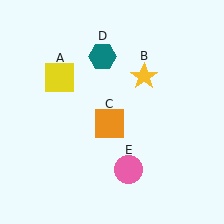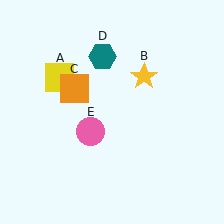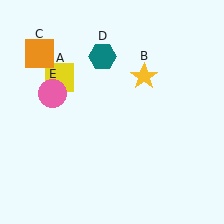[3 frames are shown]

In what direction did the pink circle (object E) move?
The pink circle (object E) moved up and to the left.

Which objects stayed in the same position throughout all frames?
Yellow square (object A) and yellow star (object B) and teal hexagon (object D) remained stationary.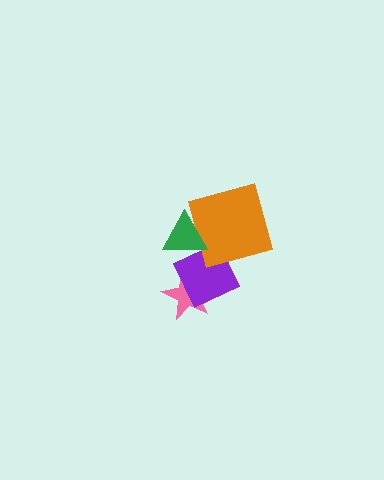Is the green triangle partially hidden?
No, no other shape covers it.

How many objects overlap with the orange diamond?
2 objects overlap with the orange diamond.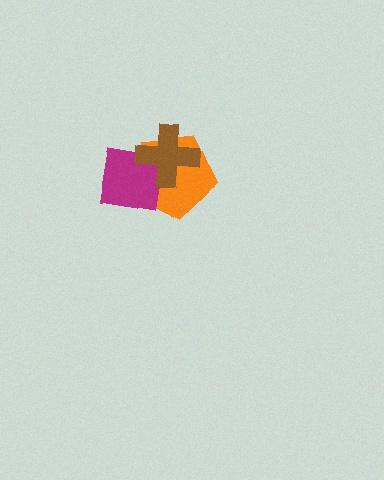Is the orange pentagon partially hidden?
Yes, it is partially covered by another shape.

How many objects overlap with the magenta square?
2 objects overlap with the magenta square.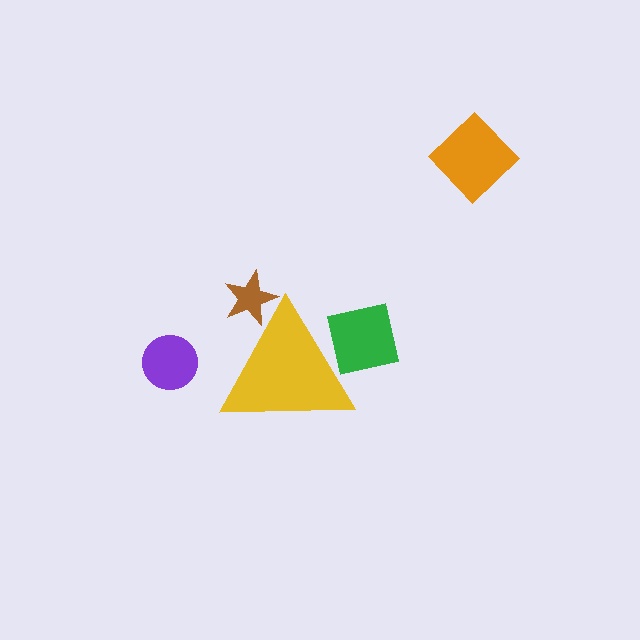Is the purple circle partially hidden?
No, the purple circle is fully visible.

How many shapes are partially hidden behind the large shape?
2 shapes are partially hidden.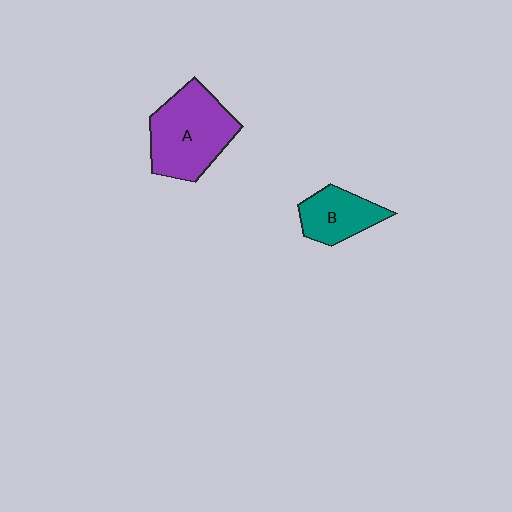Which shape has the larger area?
Shape A (purple).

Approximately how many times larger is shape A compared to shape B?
Approximately 1.7 times.